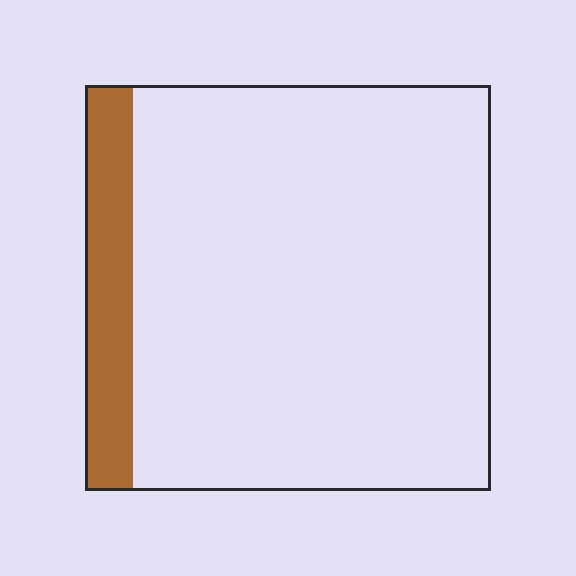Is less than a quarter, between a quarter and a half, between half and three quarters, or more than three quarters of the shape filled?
Less than a quarter.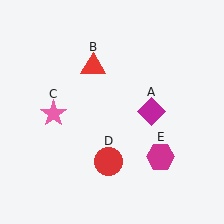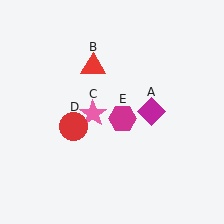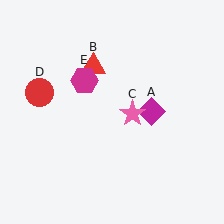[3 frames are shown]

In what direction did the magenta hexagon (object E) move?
The magenta hexagon (object E) moved up and to the left.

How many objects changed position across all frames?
3 objects changed position: pink star (object C), red circle (object D), magenta hexagon (object E).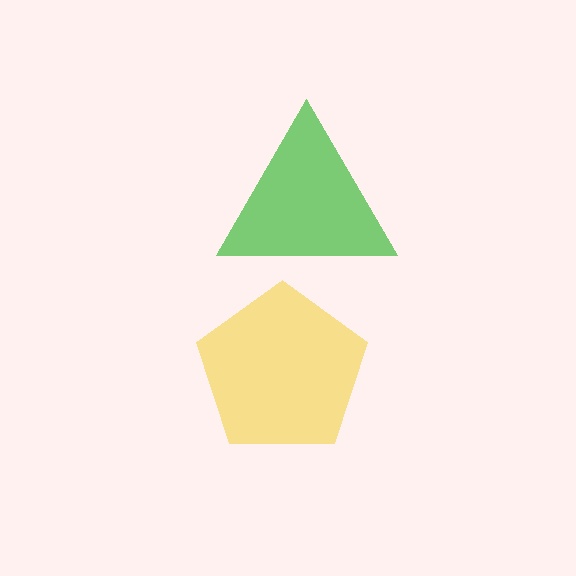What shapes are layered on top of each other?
The layered shapes are: a green triangle, a yellow pentagon.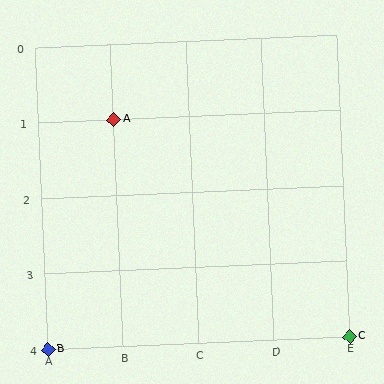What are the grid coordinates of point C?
Point C is at grid coordinates (E, 4).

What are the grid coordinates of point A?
Point A is at grid coordinates (B, 1).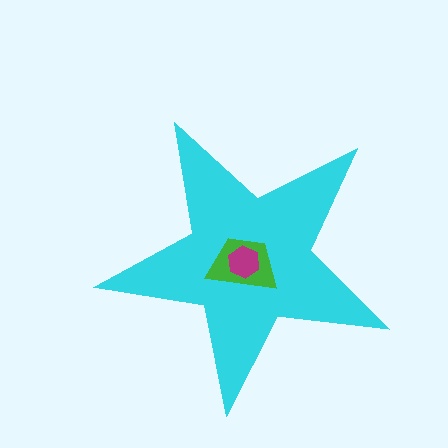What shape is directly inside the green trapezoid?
The magenta hexagon.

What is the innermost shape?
The magenta hexagon.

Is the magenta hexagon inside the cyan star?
Yes.